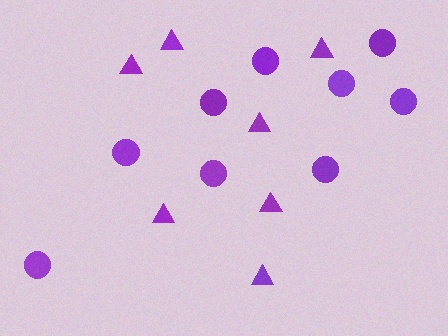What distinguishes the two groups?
There are 2 groups: one group of circles (9) and one group of triangles (7).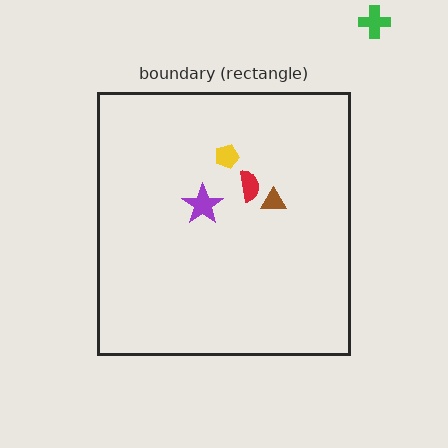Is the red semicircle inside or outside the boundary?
Inside.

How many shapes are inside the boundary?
4 inside, 1 outside.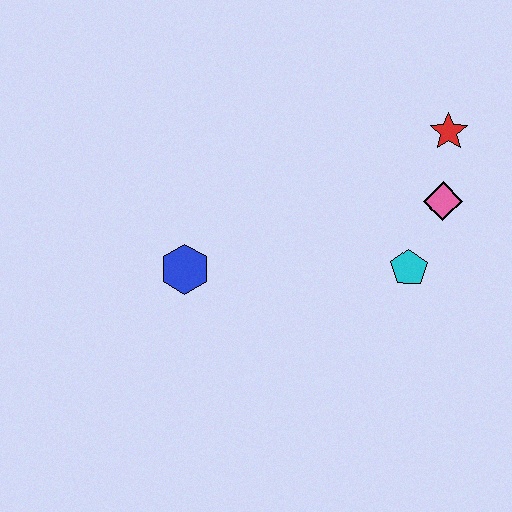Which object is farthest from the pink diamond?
The blue hexagon is farthest from the pink diamond.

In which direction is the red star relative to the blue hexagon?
The red star is to the right of the blue hexagon.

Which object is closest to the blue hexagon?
The cyan pentagon is closest to the blue hexagon.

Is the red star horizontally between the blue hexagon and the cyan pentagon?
No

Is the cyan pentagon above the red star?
No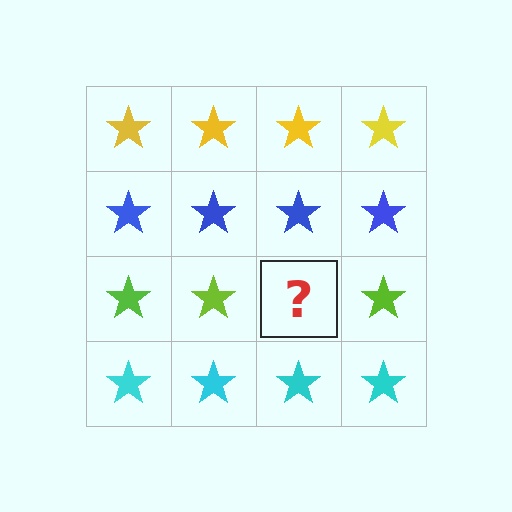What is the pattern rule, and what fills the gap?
The rule is that each row has a consistent color. The gap should be filled with a lime star.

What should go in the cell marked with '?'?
The missing cell should contain a lime star.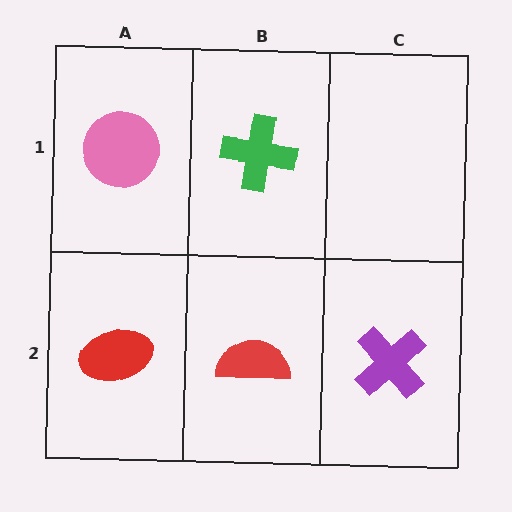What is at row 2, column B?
A red semicircle.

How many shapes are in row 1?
2 shapes.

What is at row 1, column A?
A pink circle.